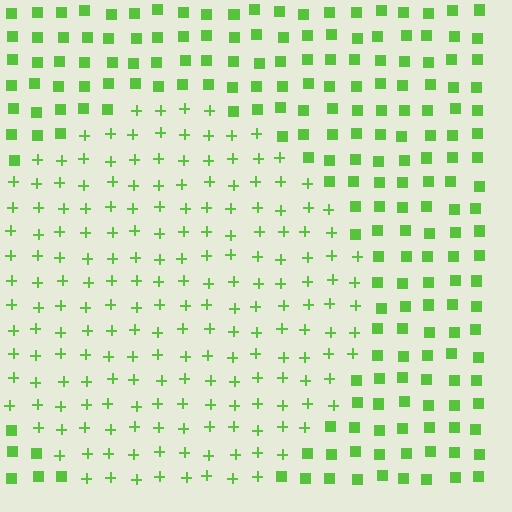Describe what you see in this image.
The image is filled with small lime elements arranged in a uniform grid. A circle-shaped region contains plus signs, while the surrounding area contains squares. The boundary is defined purely by the change in element shape.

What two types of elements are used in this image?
The image uses plus signs inside the circle region and squares outside it.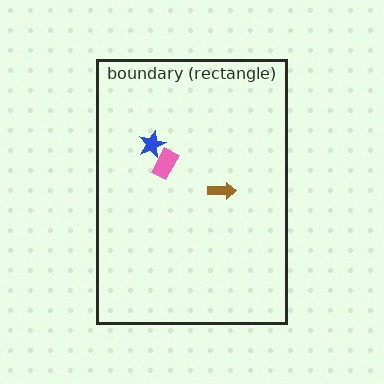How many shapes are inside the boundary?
3 inside, 0 outside.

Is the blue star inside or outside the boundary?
Inside.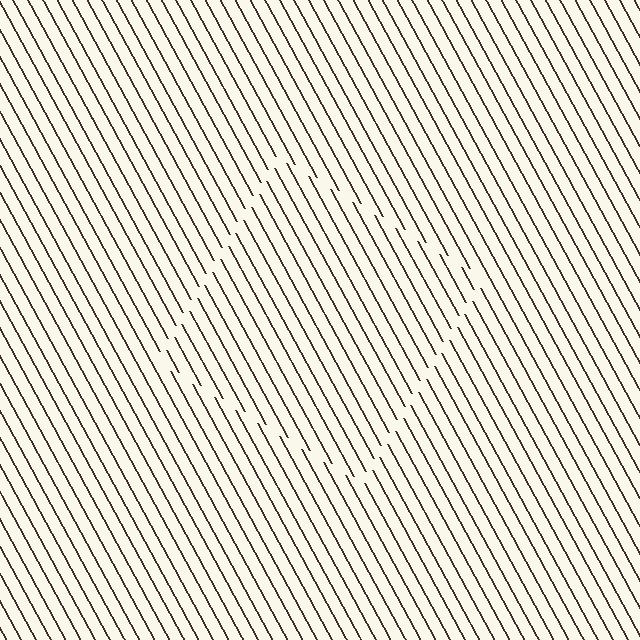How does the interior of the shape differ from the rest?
The interior of the shape contains the same grating, shifted by half a period — the contour is defined by the phase discontinuity where line-ends from the inner and outer gratings abut.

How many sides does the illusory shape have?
4 sides — the line-ends trace a square.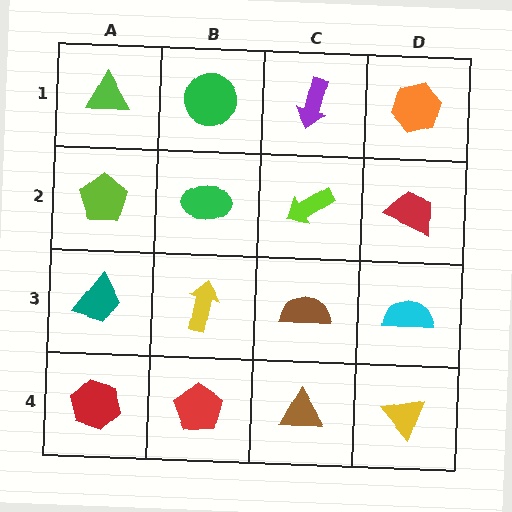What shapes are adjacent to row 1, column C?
A lime arrow (row 2, column C), a green circle (row 1, column B), an orange hexagon (row 1, column D).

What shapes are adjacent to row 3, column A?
A lime pentagon (row 2, column A), a red hexagon (row 4, column A), a yellow arrow (row 3, column B).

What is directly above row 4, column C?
A brown semicircle.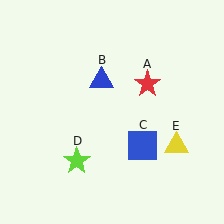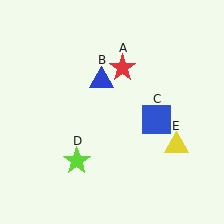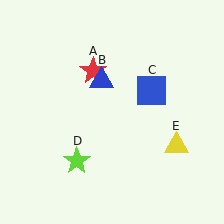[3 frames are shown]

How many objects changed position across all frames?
2 objects changed position: red star (object A), blue square (object C).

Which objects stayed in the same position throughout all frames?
Blue triangle (object B) and lime star (object D) and yellow triangle (object E) remained stationary.